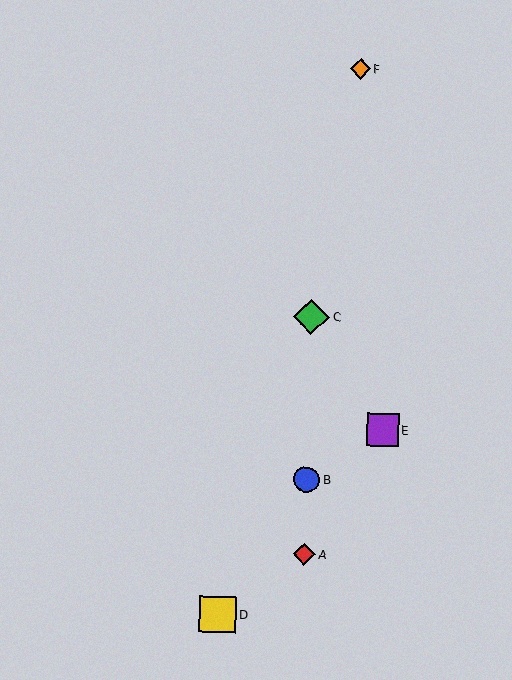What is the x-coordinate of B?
Object B is at x≈307.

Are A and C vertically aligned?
Yes, both are at x≈304.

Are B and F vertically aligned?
No, B is at x≈307 and F is at x≈361.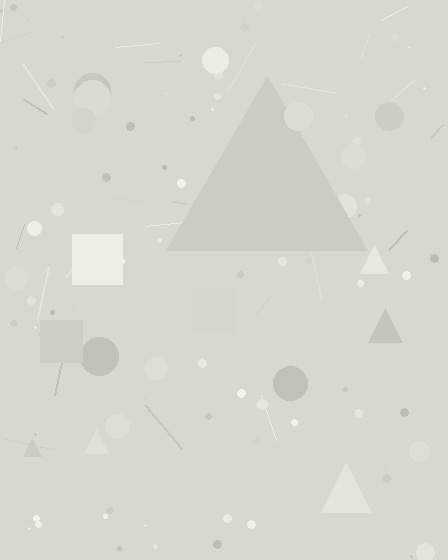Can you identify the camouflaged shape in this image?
The camouflaged shape is a triangle.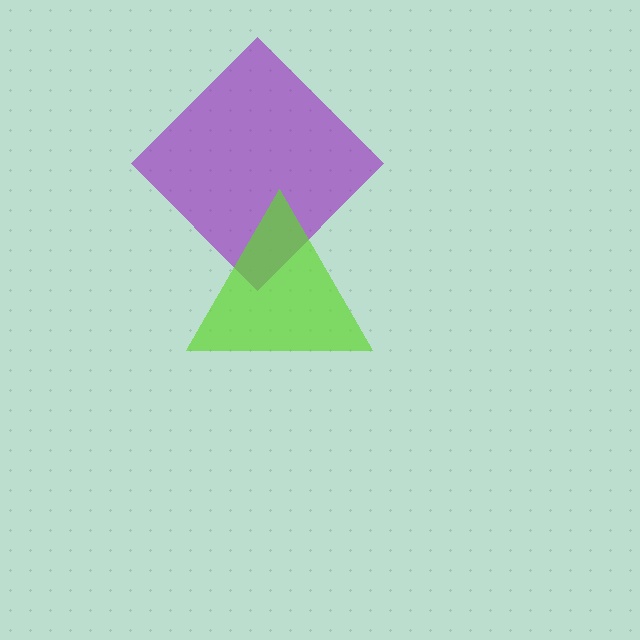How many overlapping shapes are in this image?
There are 2 overlapping shapes in the image.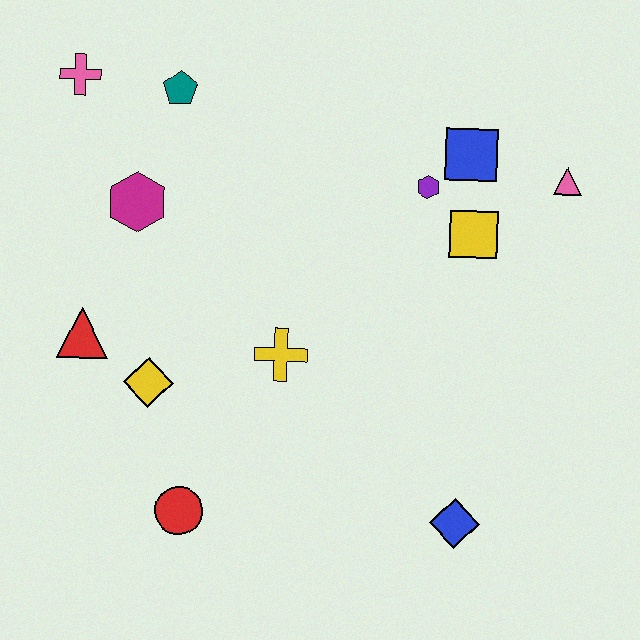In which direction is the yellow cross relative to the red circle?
The yellow cross is above the red circle.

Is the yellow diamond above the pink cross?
No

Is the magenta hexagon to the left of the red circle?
Yes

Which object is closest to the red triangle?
The yellow diamond is closest to the red triangle.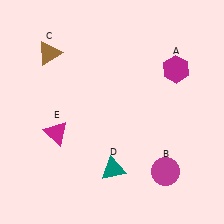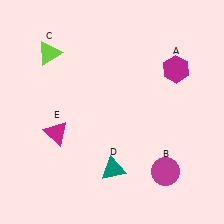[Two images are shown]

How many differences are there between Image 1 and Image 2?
There is 1 difference between the two images.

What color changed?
The triangle (C) changed from brown in Image 1 to lime in Image 2.